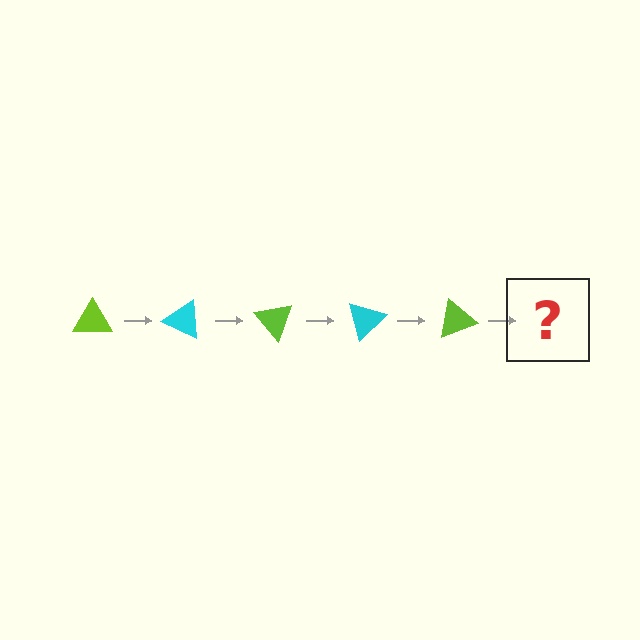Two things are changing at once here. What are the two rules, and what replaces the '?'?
The two rules are that it rotates 25 degrees each step and the color cycles through lime and cyan. The '?' should be a cyan triangle, rotated 125 degrees from the start.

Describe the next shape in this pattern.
It should be a cyan triangle, rotated 125 degrees from the start.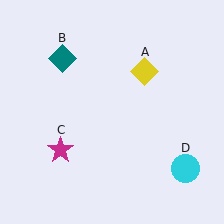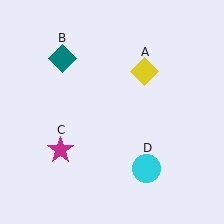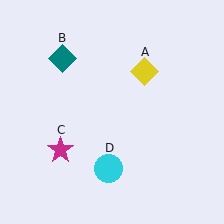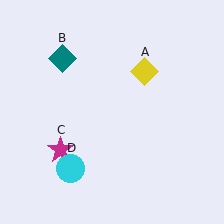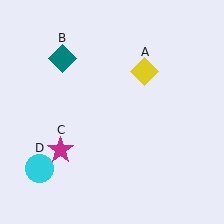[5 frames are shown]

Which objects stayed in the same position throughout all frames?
Yellow diamond (object A) and teal diamond (object B) and magenta star (object C) remained stationary.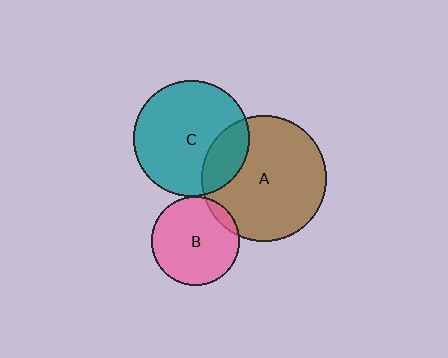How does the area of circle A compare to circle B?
Approximately 2.0 times.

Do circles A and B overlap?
Yes.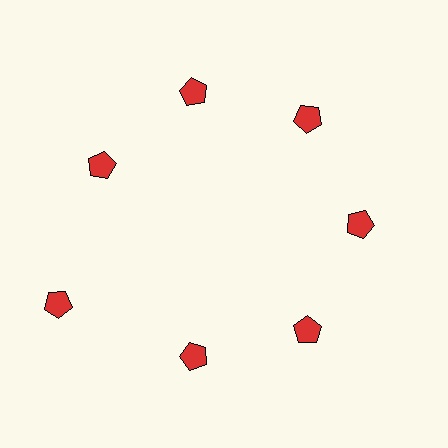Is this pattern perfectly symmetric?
No. The 7 red pentagons are arranged in a ring, but one element near the 8 o'clock position is pushed outward from the center, breaking the 7-fold rotational symmetry.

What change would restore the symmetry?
The symmetry would be restored by moving it inward, back onto the ring so that all 7 pentagons sit at equal angles and equal distance from the center.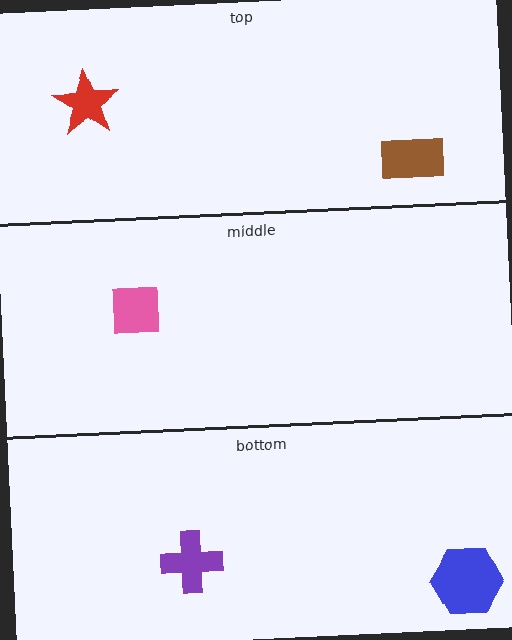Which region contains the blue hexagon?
The bottom region.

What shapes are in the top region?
The brown rectangle, the red star.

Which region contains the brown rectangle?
The top region.